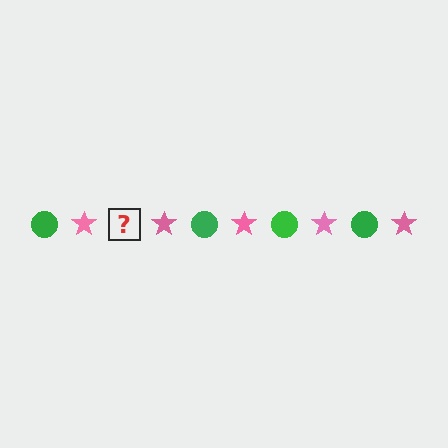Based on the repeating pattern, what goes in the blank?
The blank should be a green circle.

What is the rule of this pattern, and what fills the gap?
The rule is that the pattern alternates between green circle and pink star. The gap should be filled with a green circle.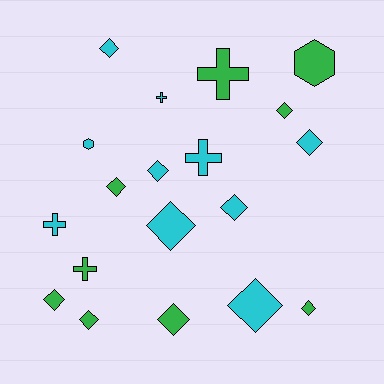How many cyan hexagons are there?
There is 1 cyan hexagon.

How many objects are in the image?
There are 19 objects.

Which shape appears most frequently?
Diamond, with 12 objects.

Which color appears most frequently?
Cyan, with 10 objects.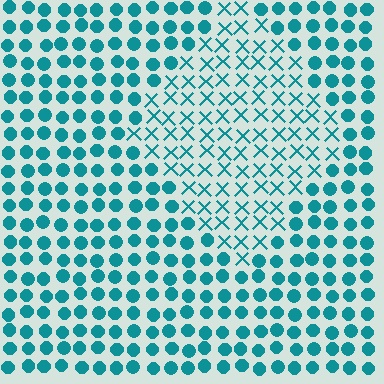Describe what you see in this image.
The image is filled with small teal elements arranged in a uniform grid. A diamond-shaped region contains X marks, while the surrounding area contains circles. The boundary is defined purely by the change in element shape.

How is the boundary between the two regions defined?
The boundary is defined by a change in element shape: X marks inside vs. circles outside. All elements share the same color and spacing.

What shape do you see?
I see a diamond.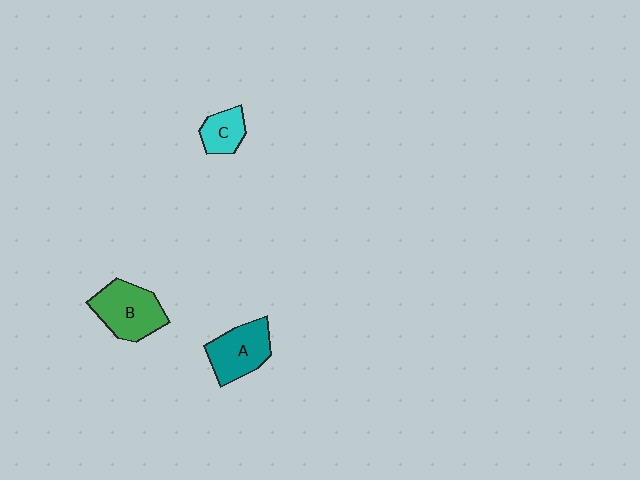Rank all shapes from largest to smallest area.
From largest to smallest: B (green), A (teal), C (cyan).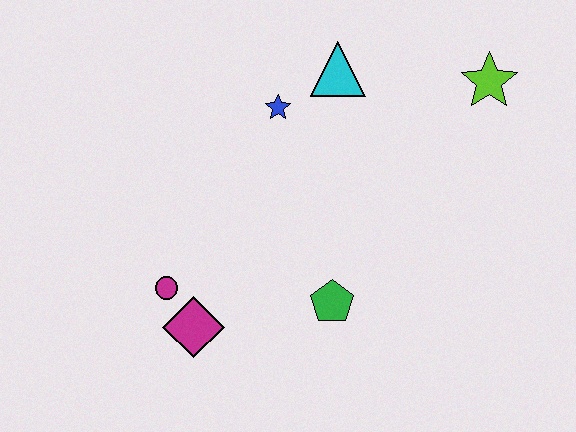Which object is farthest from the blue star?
The magenta diamond is farthest from the blue star.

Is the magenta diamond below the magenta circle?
Yes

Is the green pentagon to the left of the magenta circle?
No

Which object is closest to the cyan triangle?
The blue star is closest to the cyan triangle.